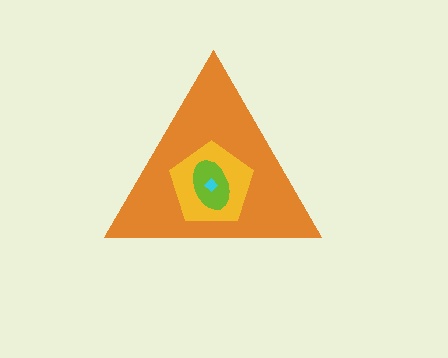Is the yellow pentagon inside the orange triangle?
Yes.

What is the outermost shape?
The orange triangle.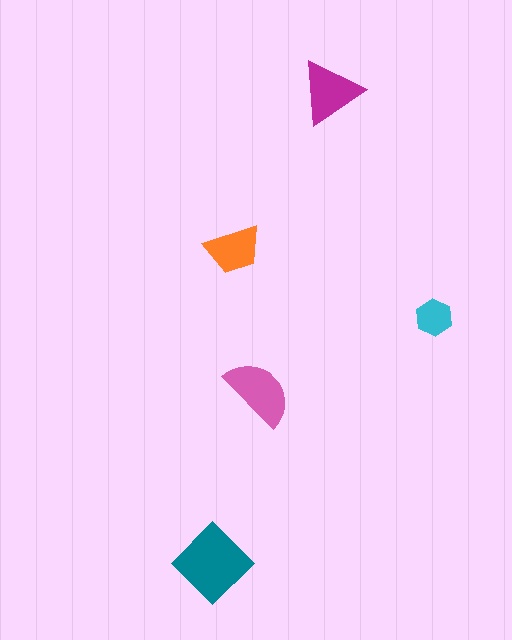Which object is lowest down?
The teal diamond is bottommost.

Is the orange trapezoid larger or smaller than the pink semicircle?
Smaller.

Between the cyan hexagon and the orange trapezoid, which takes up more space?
The orange trapezoid.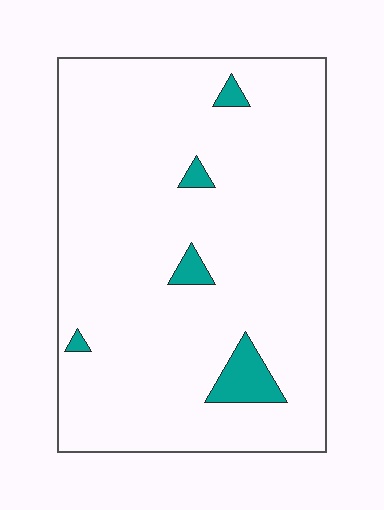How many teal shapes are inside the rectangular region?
5.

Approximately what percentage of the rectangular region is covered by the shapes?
Approximately 5%.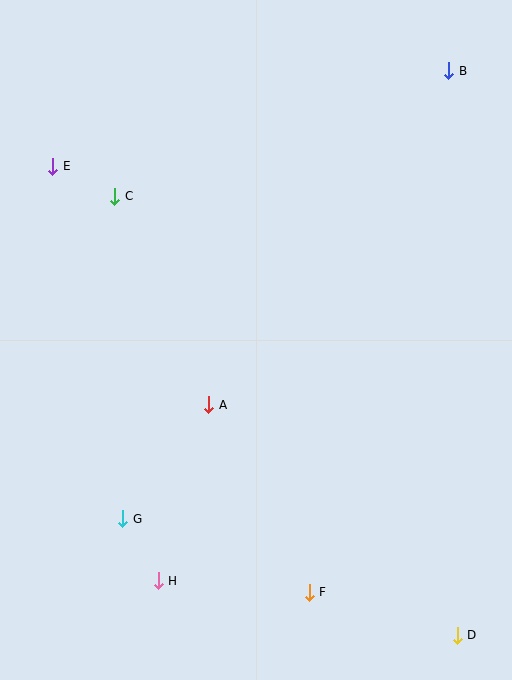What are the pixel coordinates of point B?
Point B is at (449, 71).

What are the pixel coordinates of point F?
Point F is at (309, 592).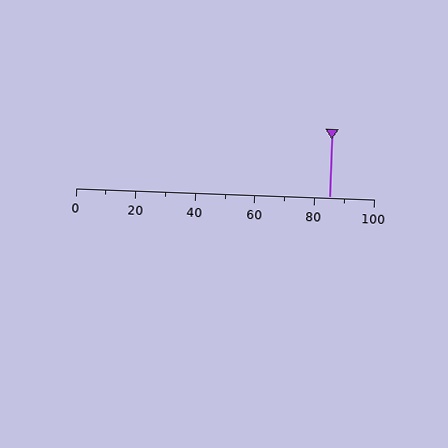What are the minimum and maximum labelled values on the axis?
The axis runs from 0 to 100.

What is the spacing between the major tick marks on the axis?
The major ticks are spaced 20 apart.